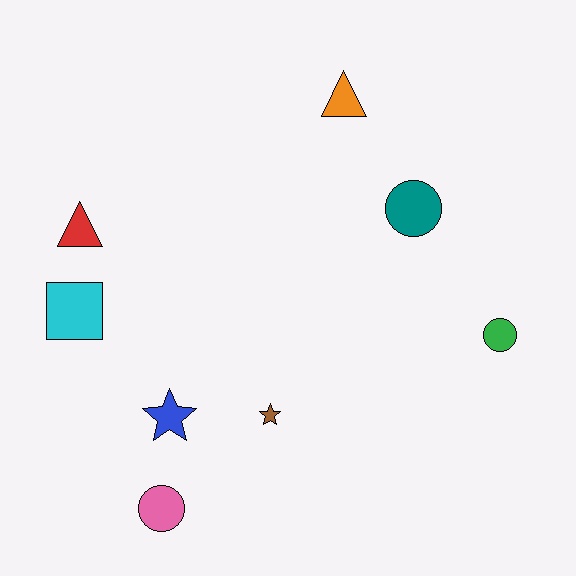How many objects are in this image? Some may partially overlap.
There are 8 objects.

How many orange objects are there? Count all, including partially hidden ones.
There is 1 orange object.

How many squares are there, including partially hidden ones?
There is 1 square.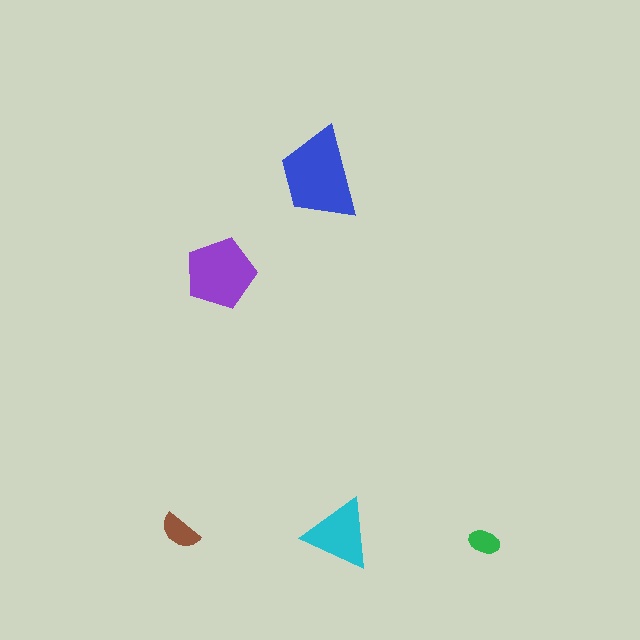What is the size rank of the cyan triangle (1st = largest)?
3rd.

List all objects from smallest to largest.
The green ellipse, the brown semicircle, the cyan triangle, the purple pentagon, the blue trapezoid.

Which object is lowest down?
The green ellipse is bottommost.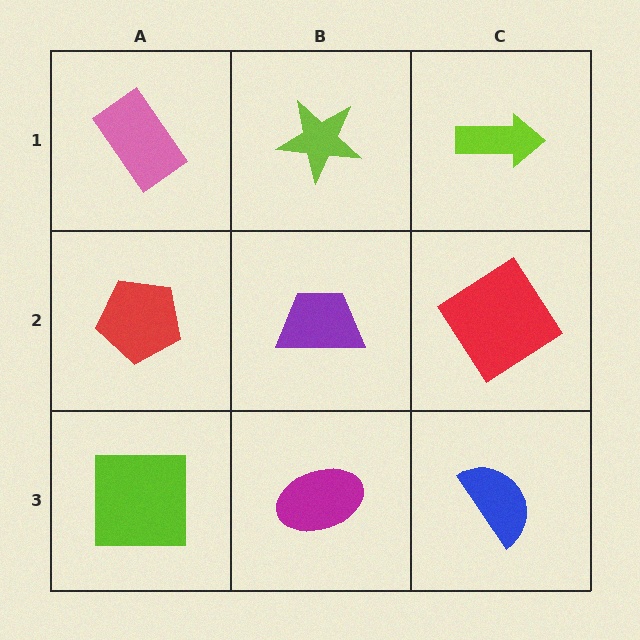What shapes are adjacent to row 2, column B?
A lime star (row 1, column B), a magenta ellipse (row 3, column B), a red pentagon (row 2, column A), a red diamond (row 2, column C).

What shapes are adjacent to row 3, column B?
A purple trapezoid (row 2, column B), a lime square (row 3, column A), a blue semicircle (row 3, column C).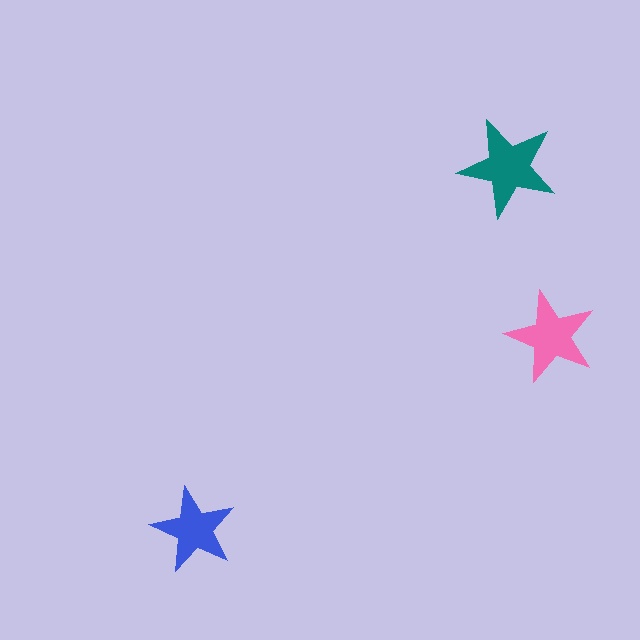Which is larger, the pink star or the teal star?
The teal one.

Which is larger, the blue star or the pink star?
The pink one.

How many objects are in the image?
There are 3 objects in the image.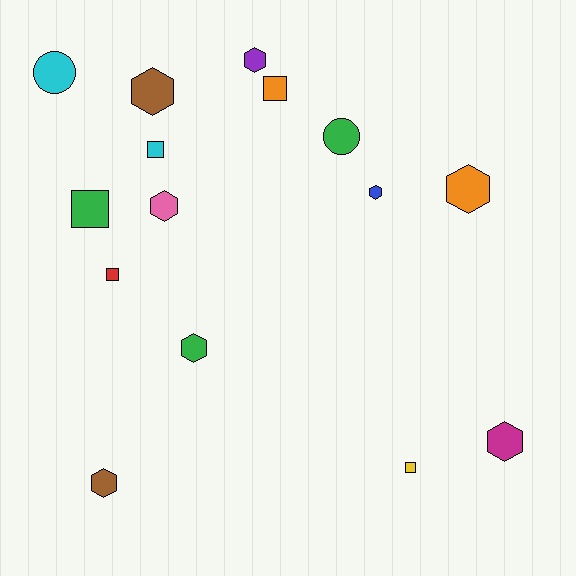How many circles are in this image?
There are 2 circles.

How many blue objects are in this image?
There is 1 blue object.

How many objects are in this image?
There are 15 objects.